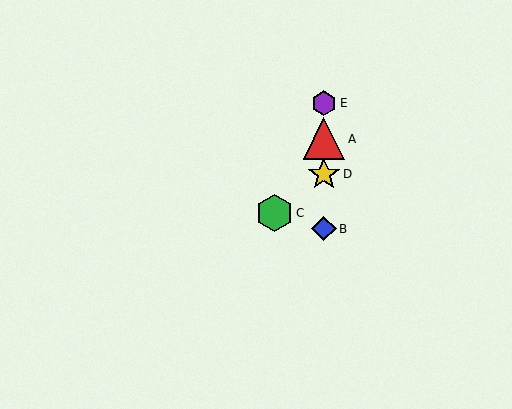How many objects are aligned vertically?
4 objects (A, B, D, E) are aligned vertically.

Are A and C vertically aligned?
No, A is at x≈324 and C is at x≈275.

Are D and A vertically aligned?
Yes, both are at x≈324.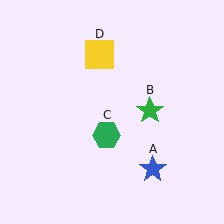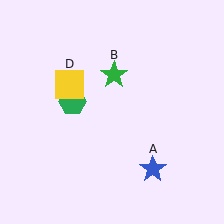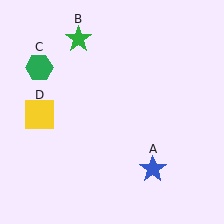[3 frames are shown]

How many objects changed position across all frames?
3 objects changed position: green star (object B), green hexagon (object C), yellow square (object D).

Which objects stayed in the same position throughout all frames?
Blue star (object A) remained stationary.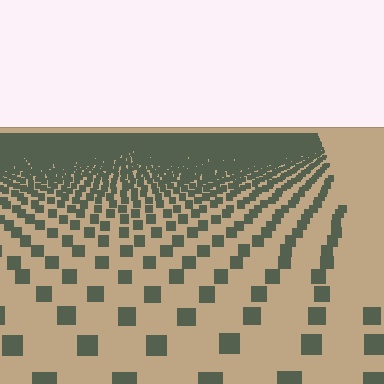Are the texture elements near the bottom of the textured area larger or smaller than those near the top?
Larger. Near the bottom, elements are closer to the viewer and appear at a bigger on-screen size.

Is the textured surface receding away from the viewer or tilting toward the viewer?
The surface is receding away from the viewer. Texture elements get smaller and denser toward the top.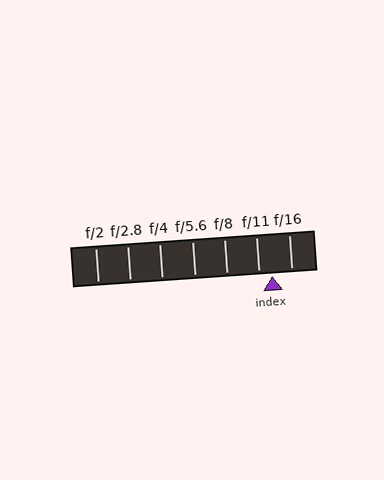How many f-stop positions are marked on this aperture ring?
There are 7 f-stop positions marked.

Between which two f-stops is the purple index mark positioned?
The index mark is between f/11 and f/16.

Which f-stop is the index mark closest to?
The index mark is closest to f/11.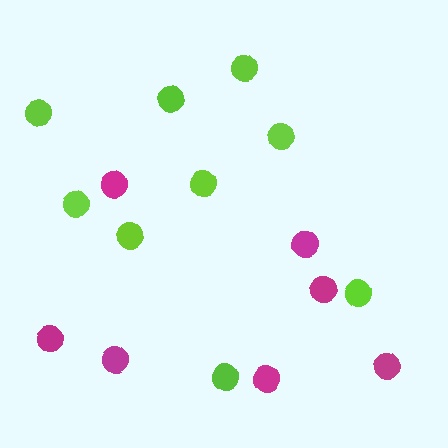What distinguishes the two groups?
There are 2 groups: one group of magenta circles (7) and one group of lime circles (9).